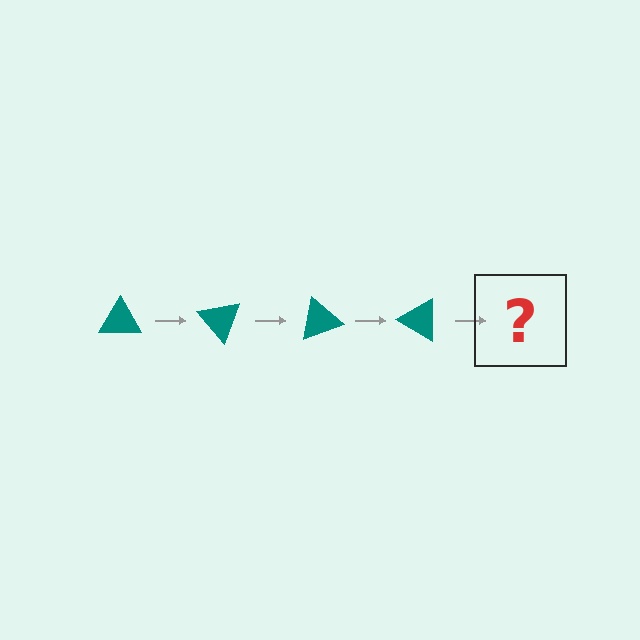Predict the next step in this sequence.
The next step is a teal triangle rotated 200 degrees.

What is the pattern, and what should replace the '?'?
The pattern is that the triangle rotates 50 degrees each step. The '?' should be a teal triangle rotated 200 degrees.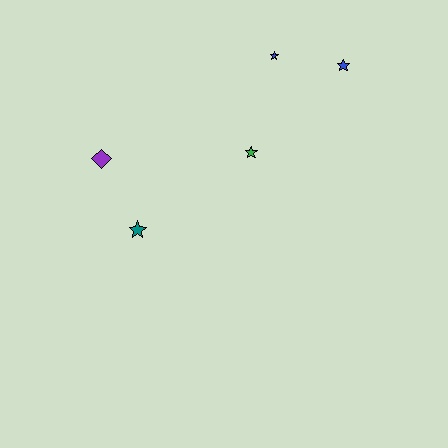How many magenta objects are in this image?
There are no magenta objects.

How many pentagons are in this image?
There are no pentagons.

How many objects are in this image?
There are 5 objects.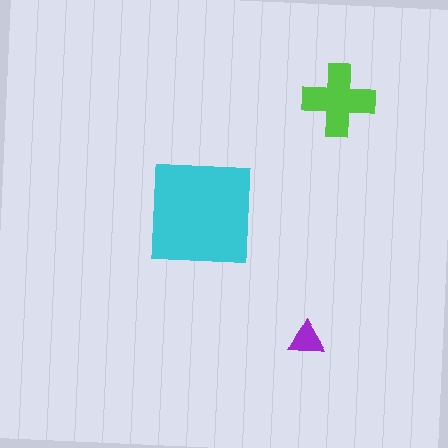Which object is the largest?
The cyan square.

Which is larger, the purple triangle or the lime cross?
The lime cross.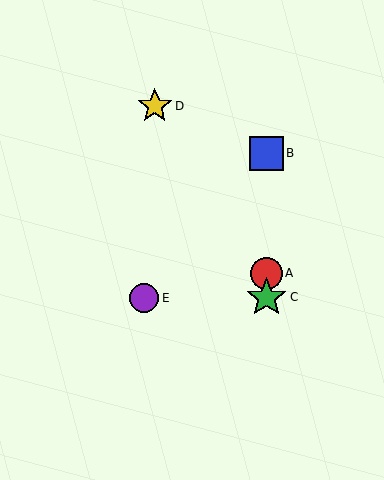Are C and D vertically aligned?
No, C is at x≈266 and D is at x≈155.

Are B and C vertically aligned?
Yes, both are at x≈266.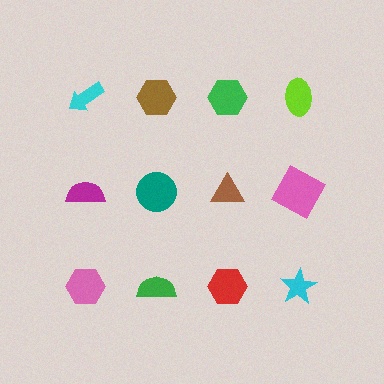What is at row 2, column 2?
A teal circle.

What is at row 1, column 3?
A green hexagon.